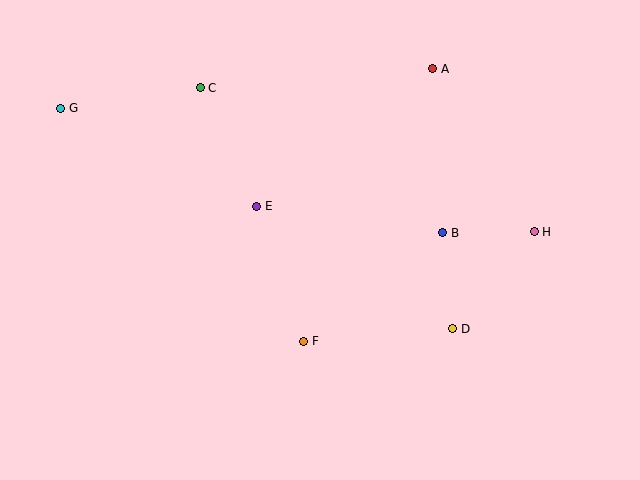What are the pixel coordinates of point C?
Point C is at (200, 88).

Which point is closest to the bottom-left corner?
Point F is closest to the bottom-left corner.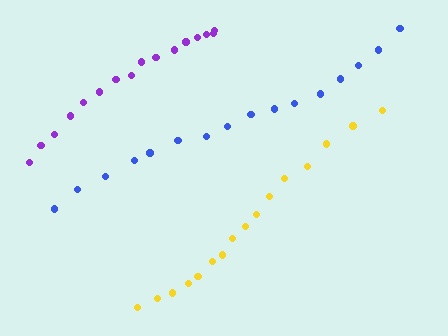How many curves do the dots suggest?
There are 3 distinct paths.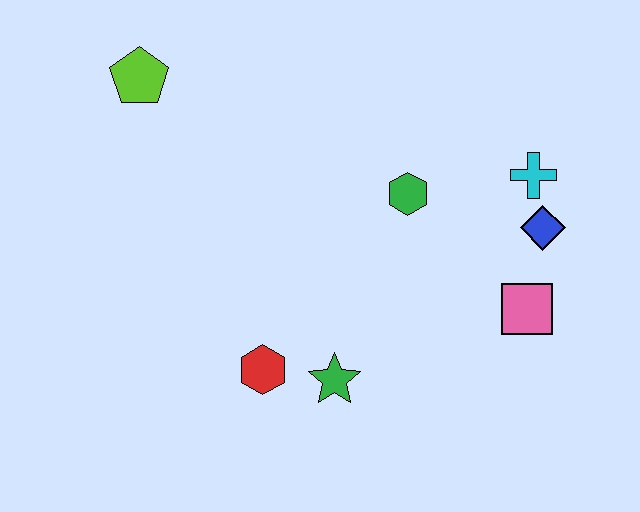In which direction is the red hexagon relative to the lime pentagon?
The red hexagon is below the lime pentagon.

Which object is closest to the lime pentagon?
The green hexagon is closest to the lime pentagon.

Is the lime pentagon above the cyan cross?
Yes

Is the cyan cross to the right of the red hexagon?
Yes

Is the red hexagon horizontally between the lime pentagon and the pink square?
Yes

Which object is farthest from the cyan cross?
The lime pentagon is farthest from the cyan cross.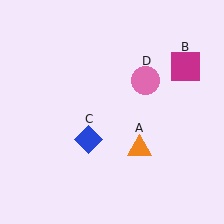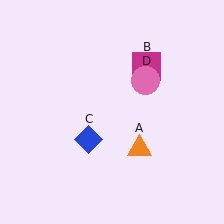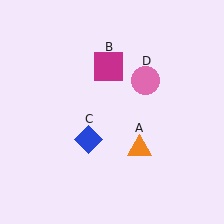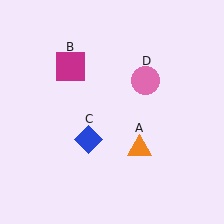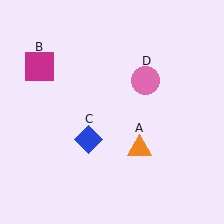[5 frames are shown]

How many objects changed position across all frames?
1 object changed position: magenta square (object B).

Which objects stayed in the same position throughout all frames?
Orange triangle (object A) and blue diamond (object C) and pink circle (object D) remained stationary.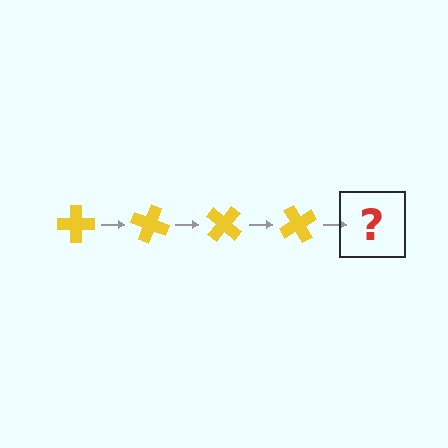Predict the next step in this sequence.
The next step is a yellow cross rotated 80 degrees.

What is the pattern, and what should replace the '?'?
The pattern is that the cross rotates 20 degrees each step. The '?' should be a yellow cross rotated 80 degrees.